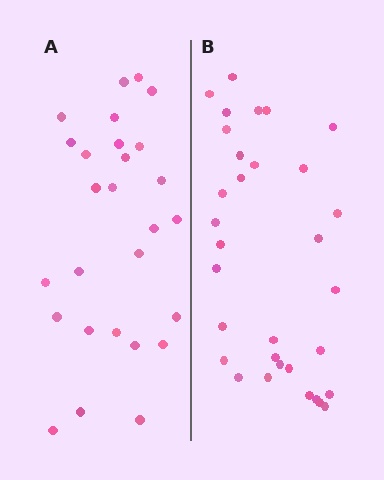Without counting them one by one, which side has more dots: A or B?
Region B (the right region) has more dots.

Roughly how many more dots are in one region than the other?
Region B has about 5 more dots than region A.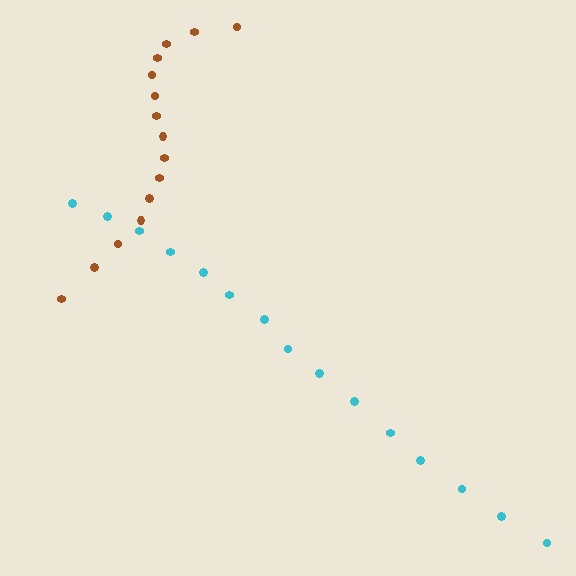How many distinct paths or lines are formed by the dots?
There are 2 distinct paths.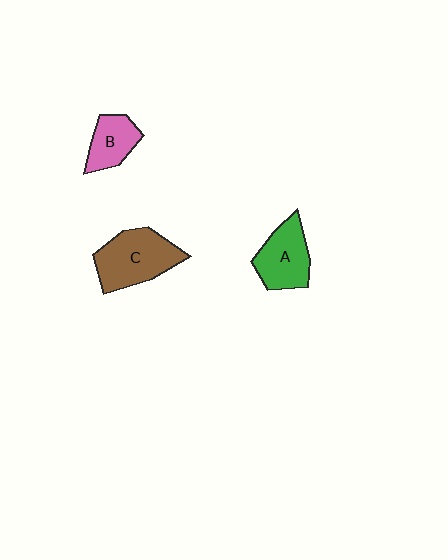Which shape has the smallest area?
Shape B (pink).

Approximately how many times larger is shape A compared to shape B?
Approximately 1.4 times.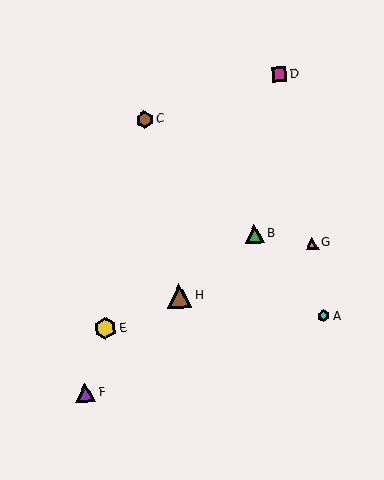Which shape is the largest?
The brown triangle (labeled H) is the largest.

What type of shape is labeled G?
Shape G is a pink triangle.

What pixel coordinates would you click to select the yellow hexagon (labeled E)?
Click at (105, 328) to select the yellow hexagon E.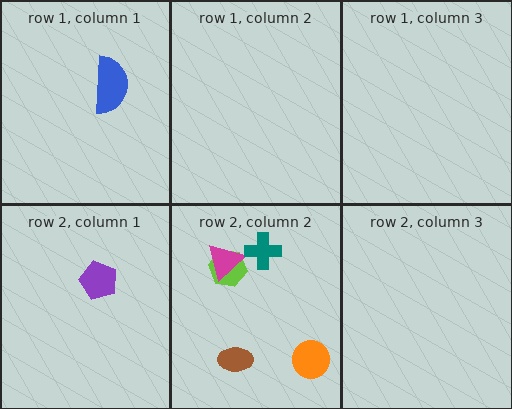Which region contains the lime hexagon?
The row 2, column 2 region.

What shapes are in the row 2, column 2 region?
The lime hexagon, the magenta triangle, the brown ellipse, the teal cross, the orange circle.